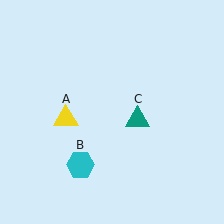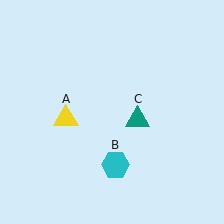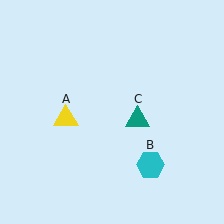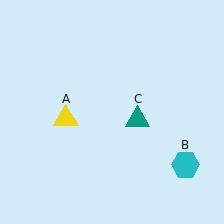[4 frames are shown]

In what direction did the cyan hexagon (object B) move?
The cyan hexagon (object B) moved right.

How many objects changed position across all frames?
1 object changed position: cyan hexagon (object B).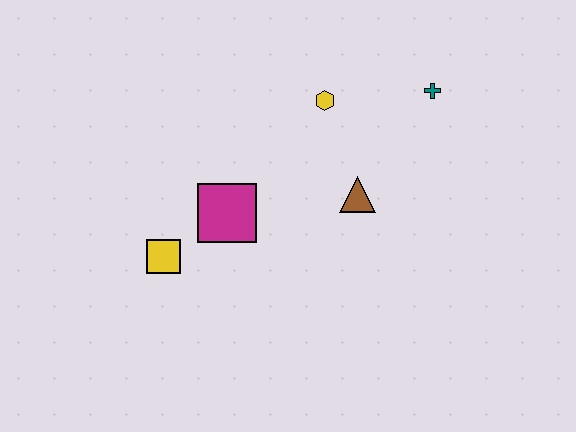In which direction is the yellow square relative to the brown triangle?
The yellow square is to the left of the brown triangle.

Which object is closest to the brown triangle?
The yellow hexagon is closest to the brown triangle.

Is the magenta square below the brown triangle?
Yes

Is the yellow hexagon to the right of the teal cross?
No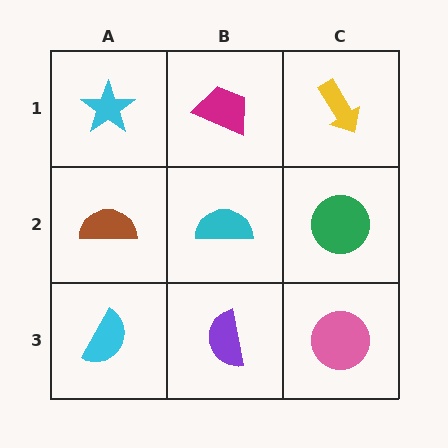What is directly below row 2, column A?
A cyan semicircle.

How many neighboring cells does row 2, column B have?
4.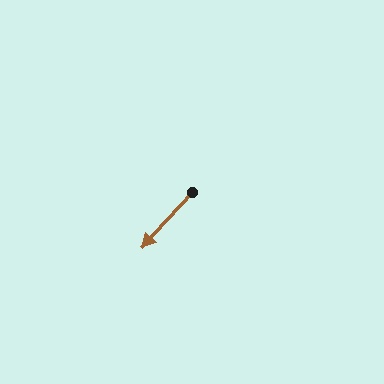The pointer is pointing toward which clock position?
Roughly 7 o'clock.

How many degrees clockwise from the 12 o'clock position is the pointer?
Approximately 222 degrees.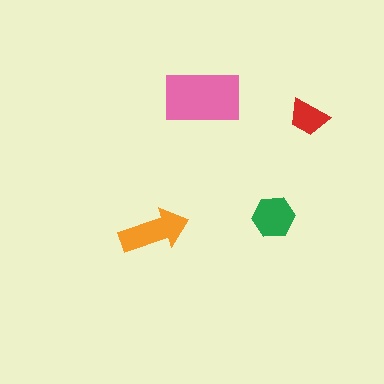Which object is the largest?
The pink rectangle.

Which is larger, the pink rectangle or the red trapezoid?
The pink rectangle.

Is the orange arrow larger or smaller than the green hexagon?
Larger.